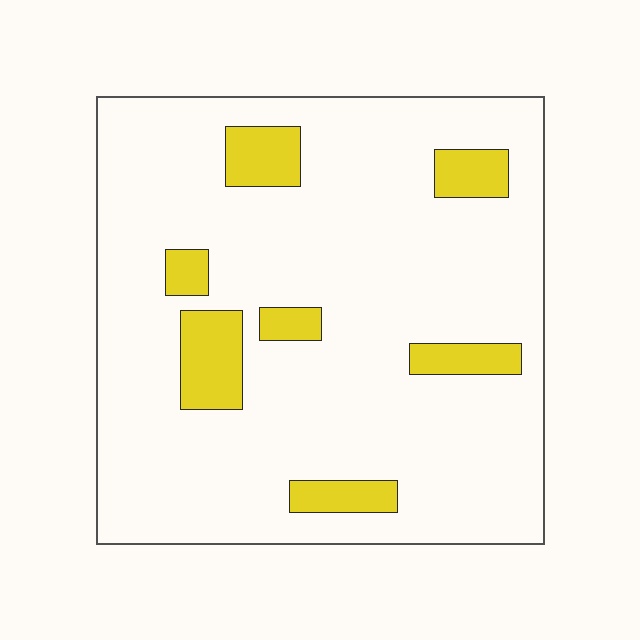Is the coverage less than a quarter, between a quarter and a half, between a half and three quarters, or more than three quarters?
Less than a quarter.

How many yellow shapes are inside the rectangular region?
7.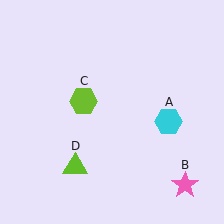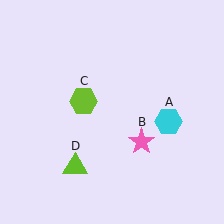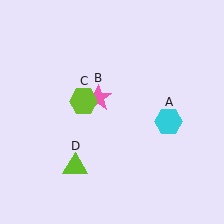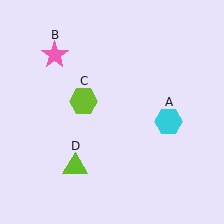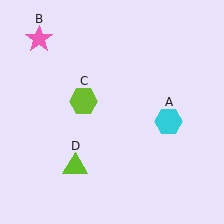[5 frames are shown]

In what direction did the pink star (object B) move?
The pink star (object B) moved up and to the left.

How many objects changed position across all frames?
1 object changed position: pink star (object B).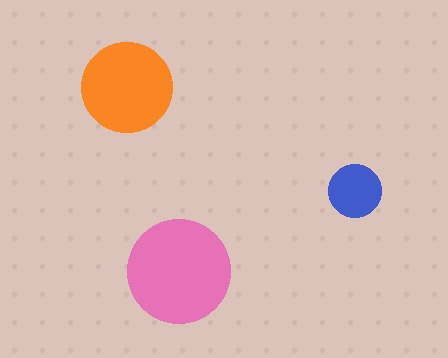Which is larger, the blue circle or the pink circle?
The pink one.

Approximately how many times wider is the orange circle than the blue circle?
About 1.5 times wider.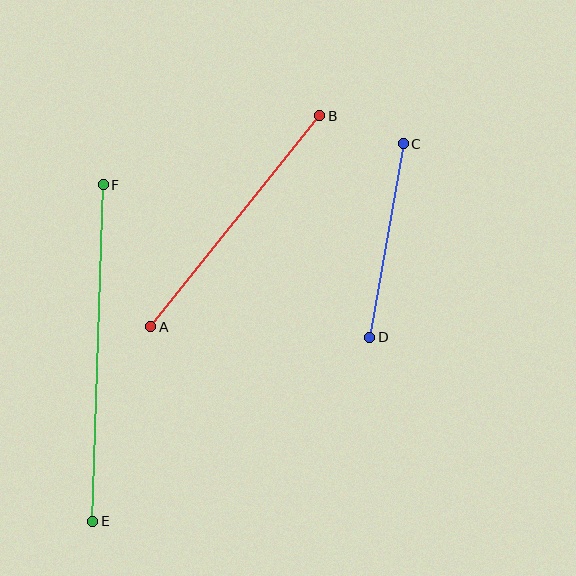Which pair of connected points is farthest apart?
Points E and F are farthest apart.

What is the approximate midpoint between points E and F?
The midpoint is at approximately (98, 353) pixels.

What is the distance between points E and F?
The distance is approximately 337 pixels.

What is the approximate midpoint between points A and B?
The midpoint is at approximately (235, 221) pixels.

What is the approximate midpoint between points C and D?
The midpoint is at approximately (387, 240) pixels.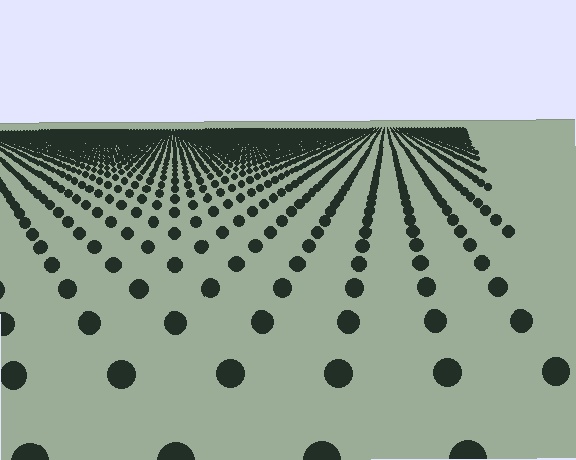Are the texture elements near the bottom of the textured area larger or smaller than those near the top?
Larger. Near the bottom, elements are closer to the viewer and appear at a bigger on-screen size.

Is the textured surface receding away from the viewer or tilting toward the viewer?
The surface is receding away from the viewer. Texture elements get smaller and denser toward the top.